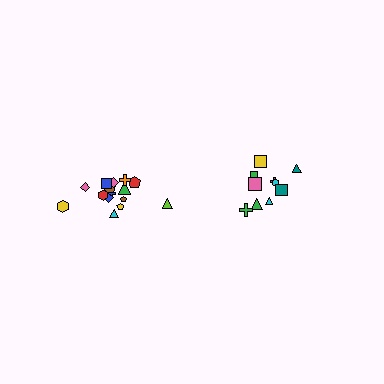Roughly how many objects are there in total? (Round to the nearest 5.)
Roughly 25 objects in total.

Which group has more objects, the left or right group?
The left group.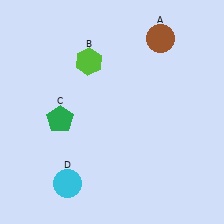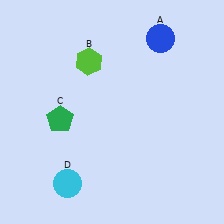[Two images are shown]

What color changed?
The circle (A) changed from brown in Image 1 to blue in Image 2.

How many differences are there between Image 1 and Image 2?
There is 1 difference between the two images.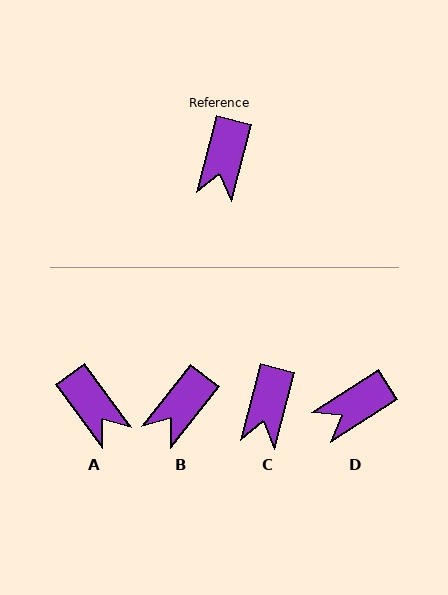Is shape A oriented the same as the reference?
No, it is off by about 51 degrees.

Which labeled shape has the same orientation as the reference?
C.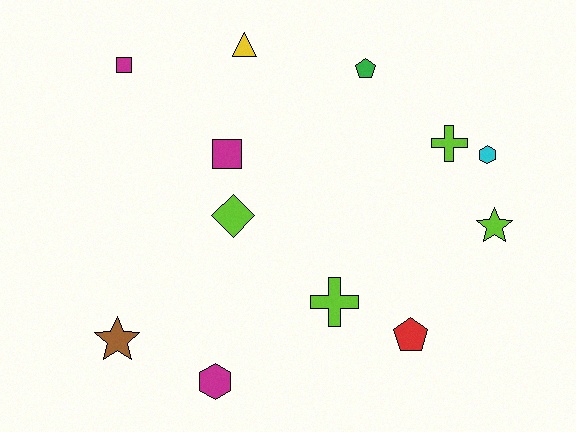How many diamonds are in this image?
There is 1 diamond.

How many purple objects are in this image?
There are no purple objects.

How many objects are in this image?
There are 12 objects.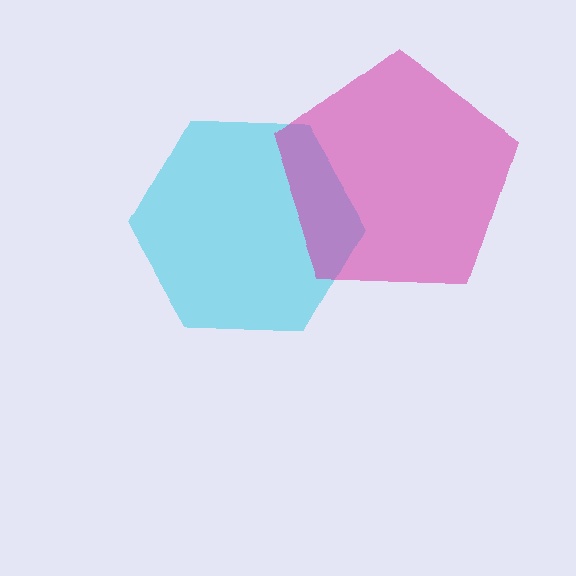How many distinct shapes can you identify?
There are 2 distinct shapes: a cyan hexagon, a magenta pentagon.